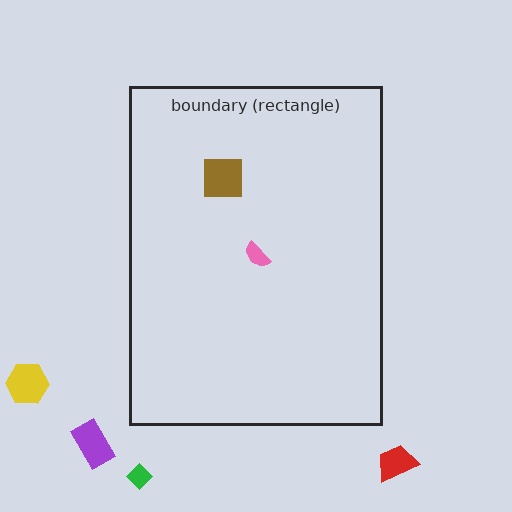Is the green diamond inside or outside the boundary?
Outside.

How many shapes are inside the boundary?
2 inside, 4 outside.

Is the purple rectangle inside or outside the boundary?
Outside.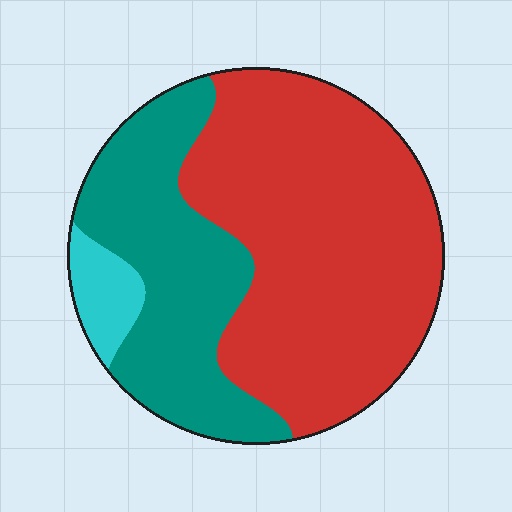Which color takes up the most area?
Red, at roughly 60%.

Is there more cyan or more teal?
Teal.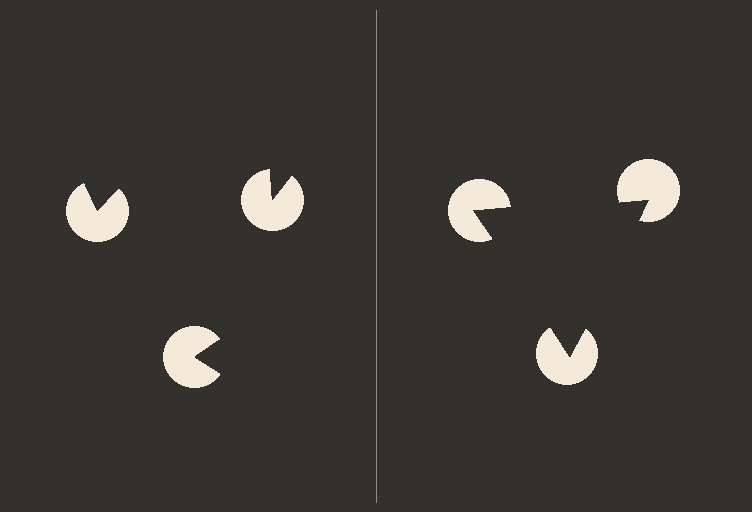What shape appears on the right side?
An illusory triangle.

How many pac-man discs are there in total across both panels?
6 — 3 on each side.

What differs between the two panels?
The pac-man discs are positioned identically on both sides; only the wedge orientations differ. On the right they align to a triangle; on the left they are misaligned.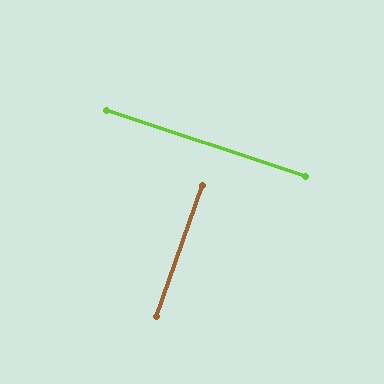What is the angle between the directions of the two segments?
Approximately 89 degrees.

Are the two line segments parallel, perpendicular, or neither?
Perpendicular — they meet at approximately 89°.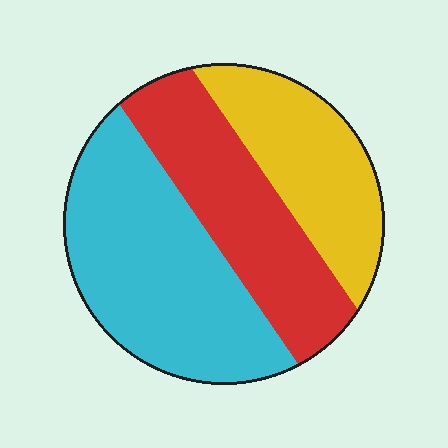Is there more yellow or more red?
Red.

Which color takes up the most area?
Cyan, at roughly 45%.